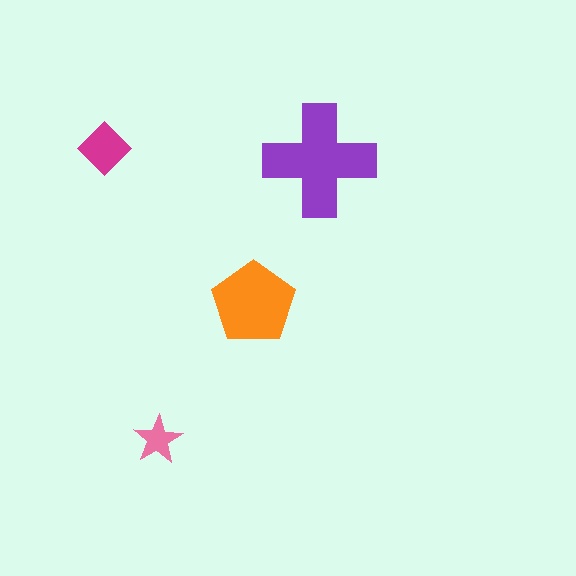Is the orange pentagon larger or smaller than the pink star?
Larger.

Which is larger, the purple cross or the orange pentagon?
The purple cross.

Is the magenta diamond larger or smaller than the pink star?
Larger.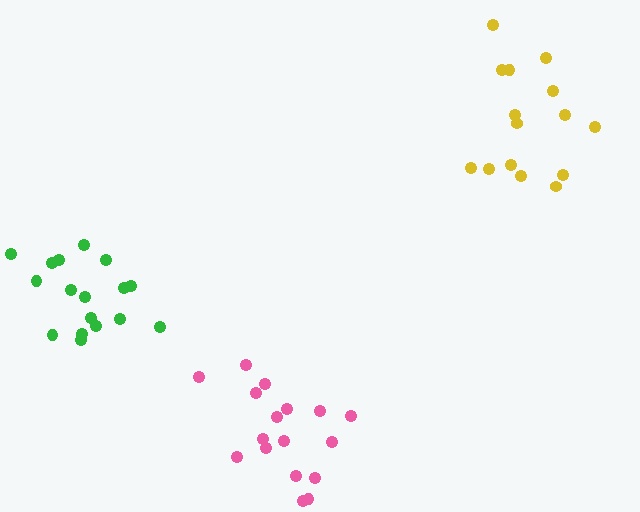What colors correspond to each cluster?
The clusters are colored: green, pink, yellow.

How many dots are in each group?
Group 1: 17 dots, Group 2: 17 dots, Group 3: 15 dots (49 total).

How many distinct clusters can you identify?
There are 3 distinct clusters.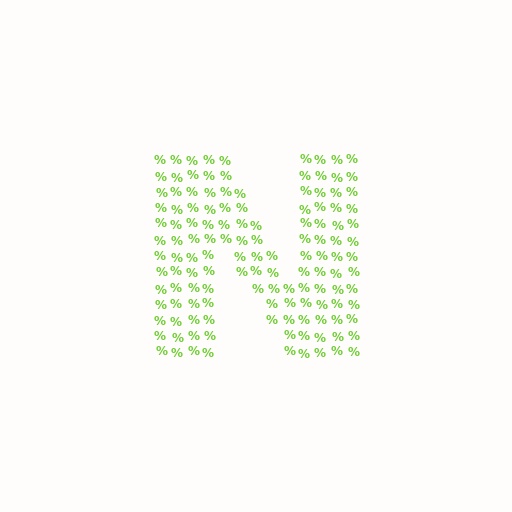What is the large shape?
The large shape is the letter N.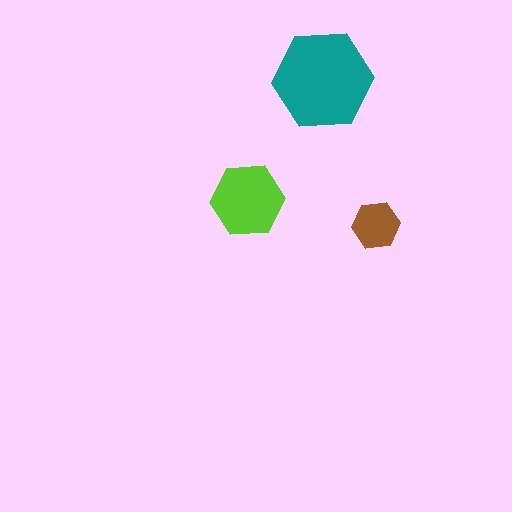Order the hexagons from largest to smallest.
the teal one, the lime one, the brown one.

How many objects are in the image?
There are 3 objects in the image.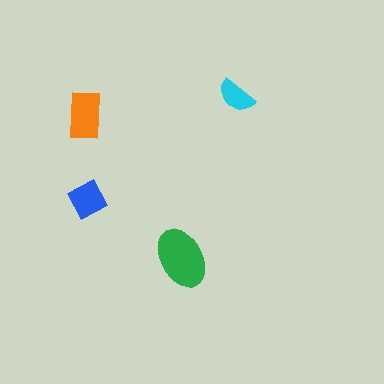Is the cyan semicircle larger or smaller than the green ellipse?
Smaller.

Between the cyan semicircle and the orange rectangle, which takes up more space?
The orange rectangle.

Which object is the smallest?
The cyan semicircle.